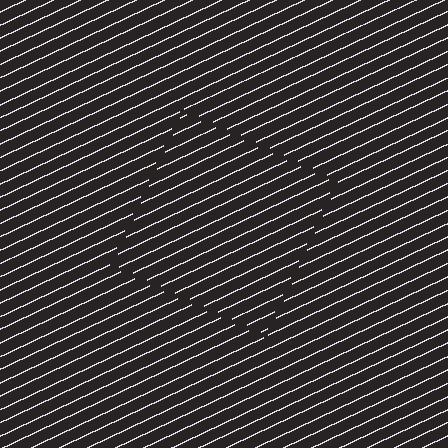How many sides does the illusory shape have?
4 sides — the line-ends trace a square.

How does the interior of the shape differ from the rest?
The interior of the shape contains the same grating, shifted by half a period — the contour is defined by the phase discontinuity where line-ends from the inner and outer gratings abut.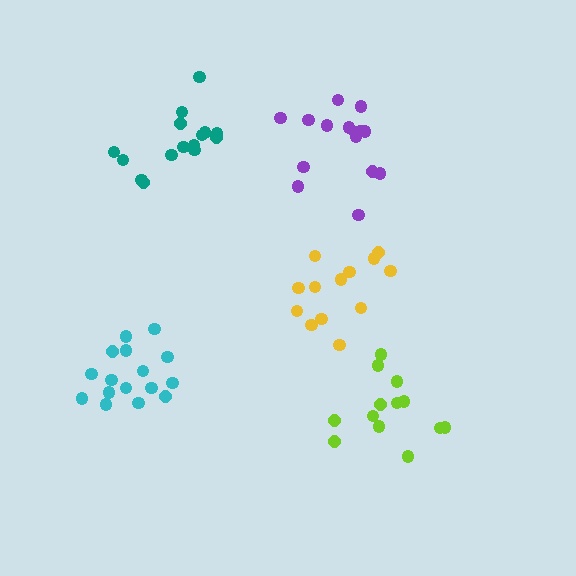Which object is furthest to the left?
The cyan cluster is leftmost.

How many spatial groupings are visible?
There are 5 spatial groupings.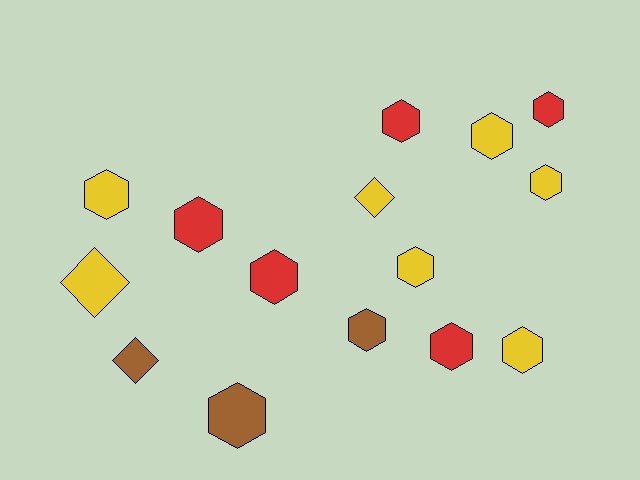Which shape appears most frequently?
Hexagon, with 12 objects.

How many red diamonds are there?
There are no red diamonds.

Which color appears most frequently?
Yellow, with 7 objects.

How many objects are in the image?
There are 15 objects.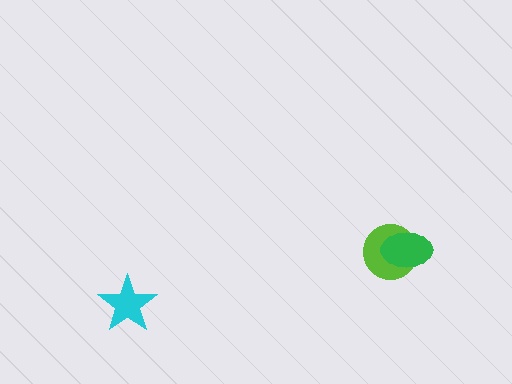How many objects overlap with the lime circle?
1 object overlaps with the lime circle.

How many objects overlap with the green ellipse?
1 object overlaps with the green ellipse.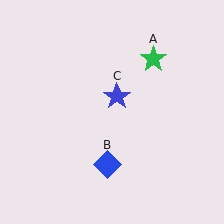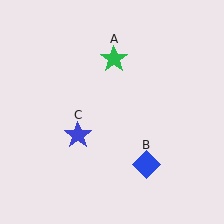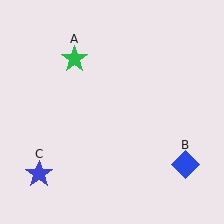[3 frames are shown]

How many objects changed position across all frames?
3 objects changed position: green star (object A), blue diamond (object B), blue star (object C).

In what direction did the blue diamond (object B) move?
The blue diamond (object B) moved right.